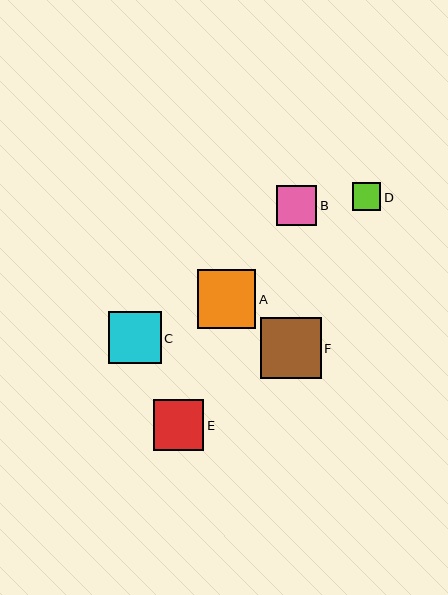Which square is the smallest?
Square D is the smallest with a size of approximately 28 pixels.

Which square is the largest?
Square F is the largest with a size of approximately 60 pixels.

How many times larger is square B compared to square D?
Square B is approximately 1.4 times the size of square D.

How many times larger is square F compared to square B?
Square F is approximately 1.5 times the size of square B.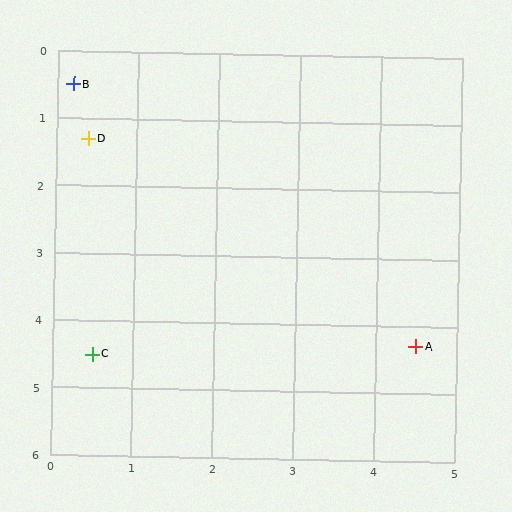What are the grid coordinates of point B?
Point B is at approximately (0.2, 0.5).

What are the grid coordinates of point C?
Point C is at approximately (0.5, 4.5).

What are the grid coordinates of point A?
Point A is at approximately (4.5, 4.3).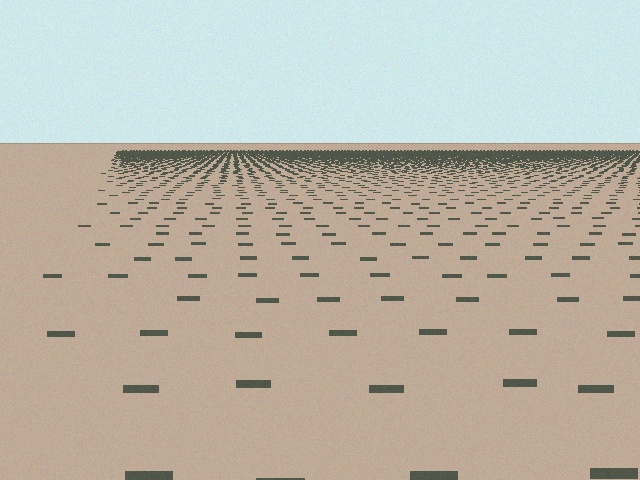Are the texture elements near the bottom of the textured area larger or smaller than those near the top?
Larger. Near the bottom, elements are closer to the viewer and appear at a bigger on-screen size.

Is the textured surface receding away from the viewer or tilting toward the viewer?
The surface is receding away from the viewer. Texture elements get smaller and denser toward the top.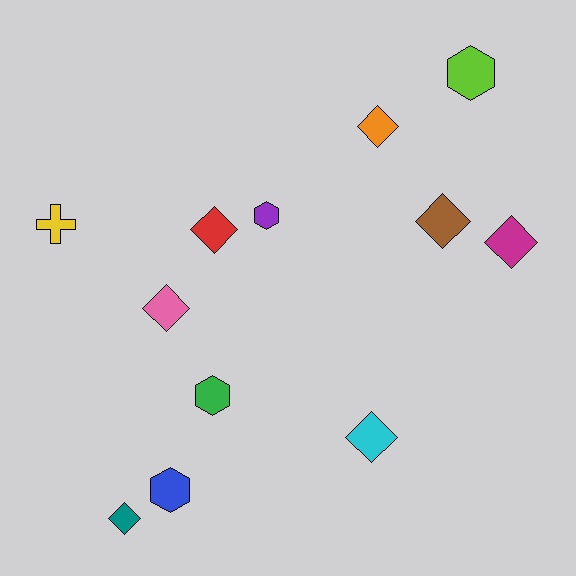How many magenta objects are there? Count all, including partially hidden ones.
There is 1 magenta object.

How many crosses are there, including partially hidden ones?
There is 1 cross.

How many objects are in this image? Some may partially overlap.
There are 12 objects.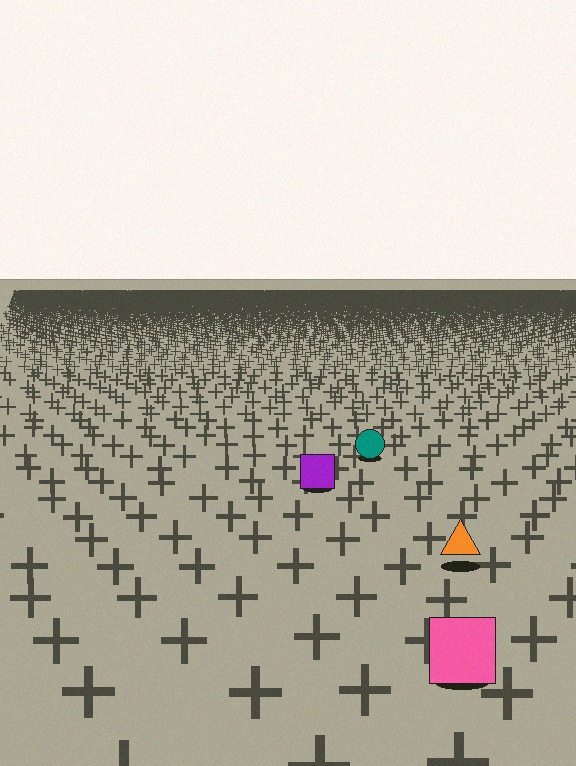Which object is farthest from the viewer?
The teal circle is farthest from the viewer. It appears smaller and the ground texture around it is denser.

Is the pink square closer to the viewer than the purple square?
Yes. The pink square is closer — you can tell from the texture gradient: the ground texture is coarser near it.